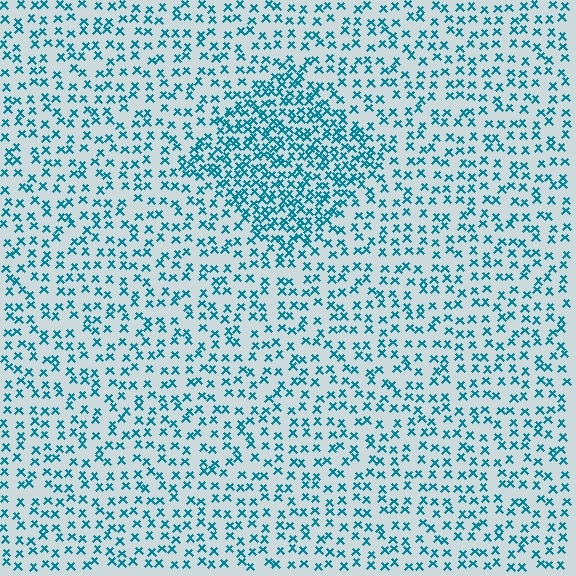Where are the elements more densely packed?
The elements are more densely packed inside the diamond boundary.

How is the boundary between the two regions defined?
The boundary is defined by a change in element density (approximately 2.1x ratio). All elements are the same color, size, and shape.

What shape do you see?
I see a diamond.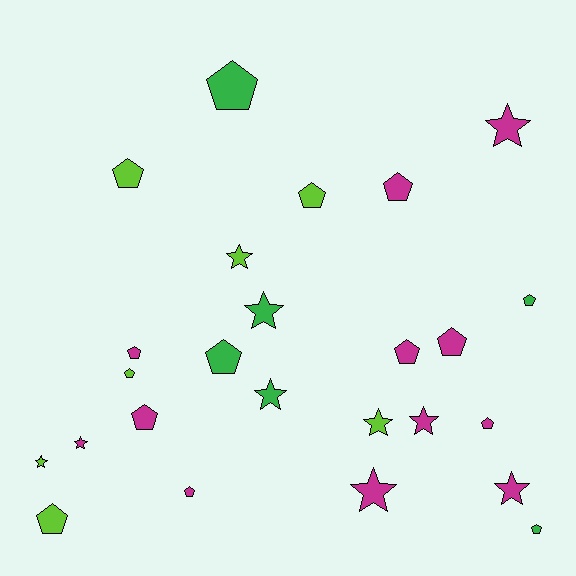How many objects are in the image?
There are 25 objects.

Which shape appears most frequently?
Pentagon, with 15 objects.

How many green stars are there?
There are 2 green stars.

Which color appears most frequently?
Magenta, with 12 objects.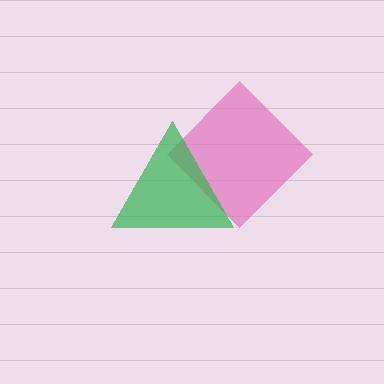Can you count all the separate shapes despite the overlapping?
Yes, there are 2 separate shapes.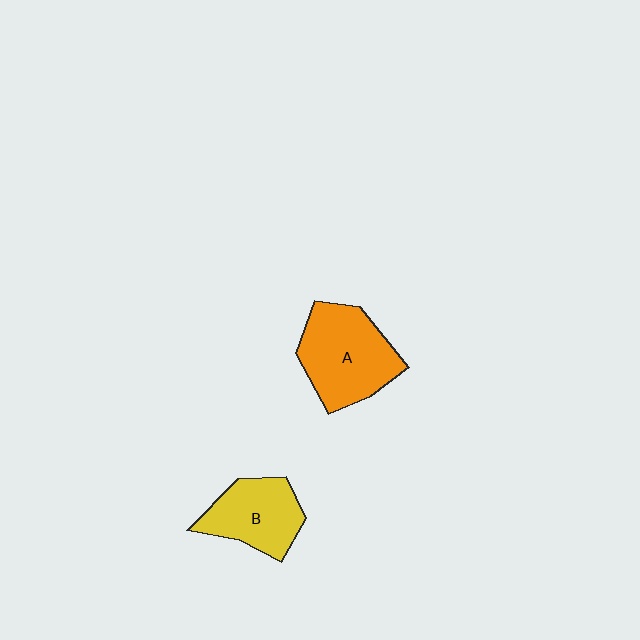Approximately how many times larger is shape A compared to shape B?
Approximately 1.3 times.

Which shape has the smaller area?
Shape B (yellow).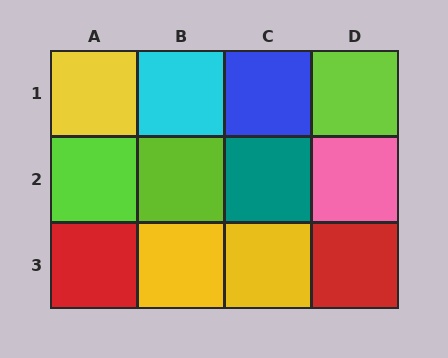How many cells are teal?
1 cell is teal.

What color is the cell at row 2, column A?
Lime.